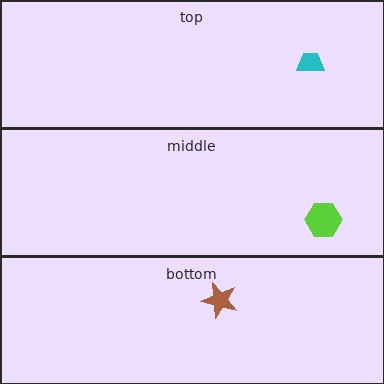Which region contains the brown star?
The bottom region.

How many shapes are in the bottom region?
1.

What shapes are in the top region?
The cyan trapezoid.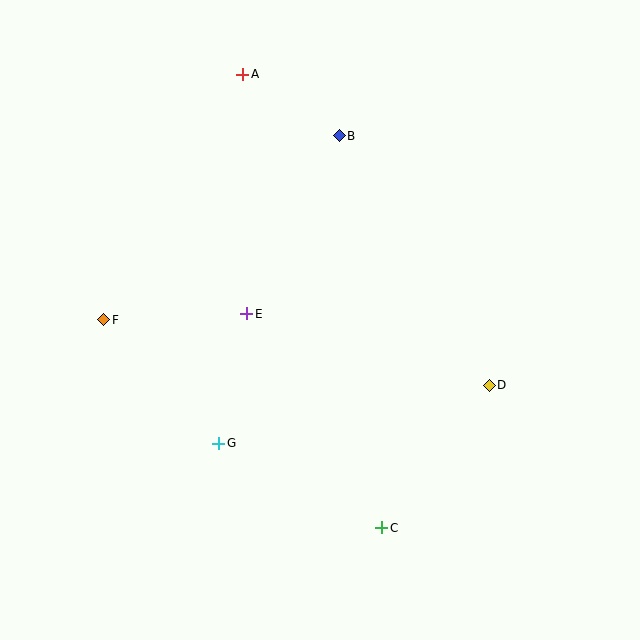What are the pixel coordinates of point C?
Point C is at (382, 528).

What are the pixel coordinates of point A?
Point A is at (243, 74).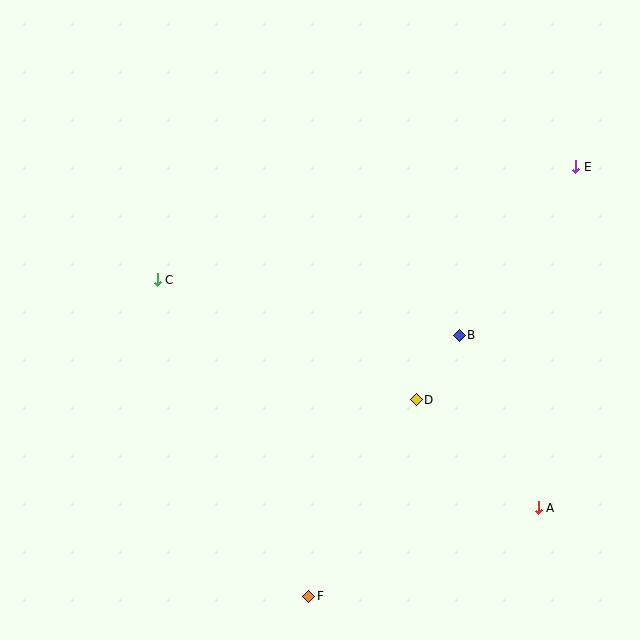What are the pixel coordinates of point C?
Point C is at (157, 280).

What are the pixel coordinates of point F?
Point F is at (309, 596).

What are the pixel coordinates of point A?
Point A is at (538, 508).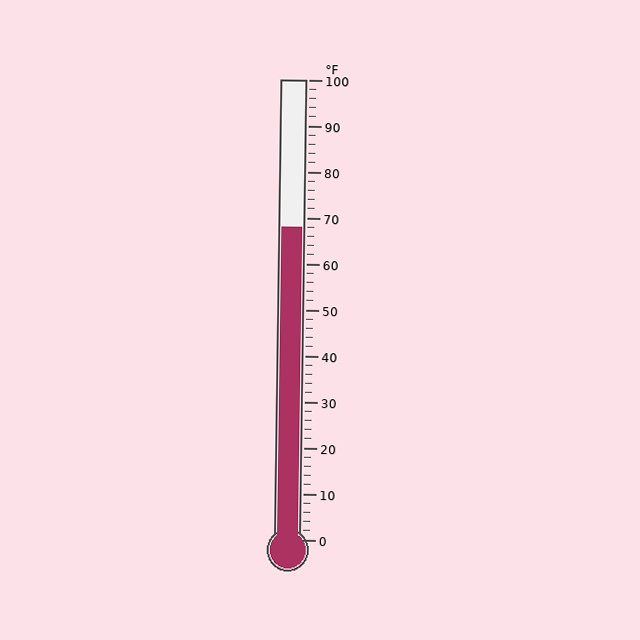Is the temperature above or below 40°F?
The temperature is above 40°F.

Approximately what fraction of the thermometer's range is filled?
The thermometer is filled to approximately 70% of its range.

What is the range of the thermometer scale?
The thermometer scale ranges from 0°F to 100°F.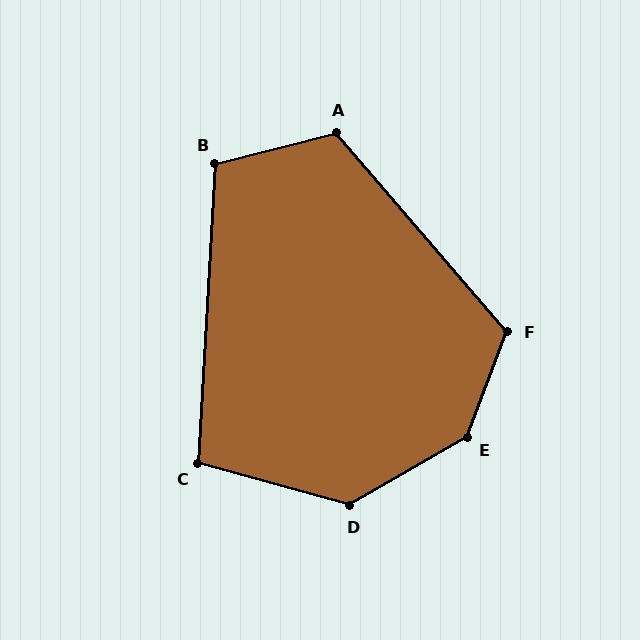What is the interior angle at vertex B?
Approximately 108 degrees (obtuse).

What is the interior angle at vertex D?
Approximately 134 degrees (obtuse).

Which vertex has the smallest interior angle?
C, at approximately 102 degrees.